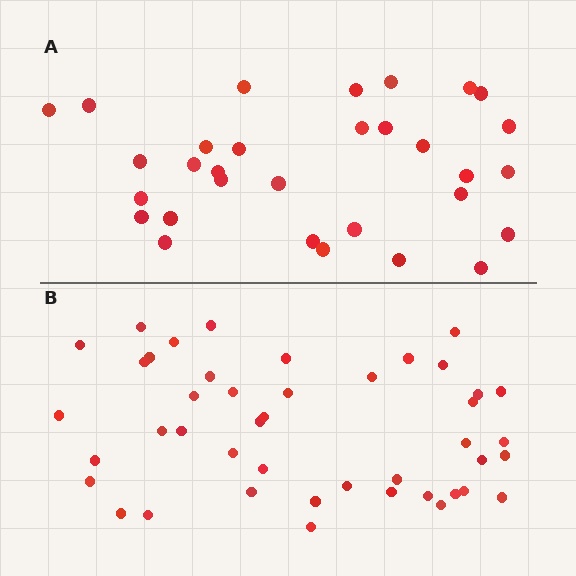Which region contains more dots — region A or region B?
Region B (the bottom region) has more dots.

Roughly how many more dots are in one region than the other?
Region B has approximately 15 more dots than region A.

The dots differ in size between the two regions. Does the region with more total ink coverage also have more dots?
No. Region A has more total ink coverage because its dots are larger, but region B actually contains more individual dots. Total area can be misleading — the number of items is what matters here.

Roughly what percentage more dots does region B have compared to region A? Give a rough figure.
About 40% more.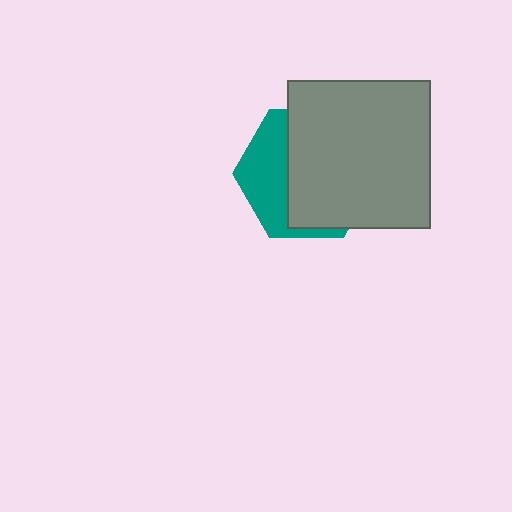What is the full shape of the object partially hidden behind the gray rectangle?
The partially hidden object is a teal hexagon.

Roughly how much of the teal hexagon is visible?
A small part of it is visible (roughly 36%).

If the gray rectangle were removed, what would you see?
You would see the complete teal hexagon.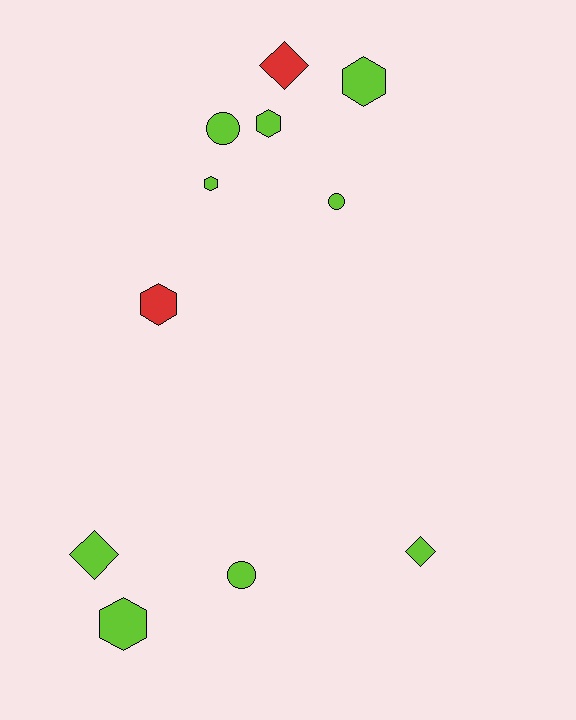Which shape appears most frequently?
Hexagon, with 5 objects.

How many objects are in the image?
There are 11 objects.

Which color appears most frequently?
Lime, with 9 objects.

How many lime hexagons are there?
There are 4 lime hexagons.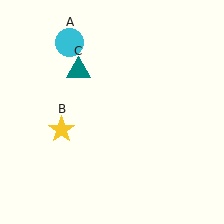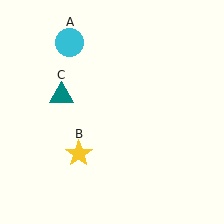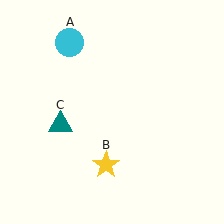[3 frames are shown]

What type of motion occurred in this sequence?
The yellow star (object B), teal triangle (object C) rotated counterclockwise around the center of the scene.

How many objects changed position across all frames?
2 objects changed position: yellow star (object B), teal triangle (object C).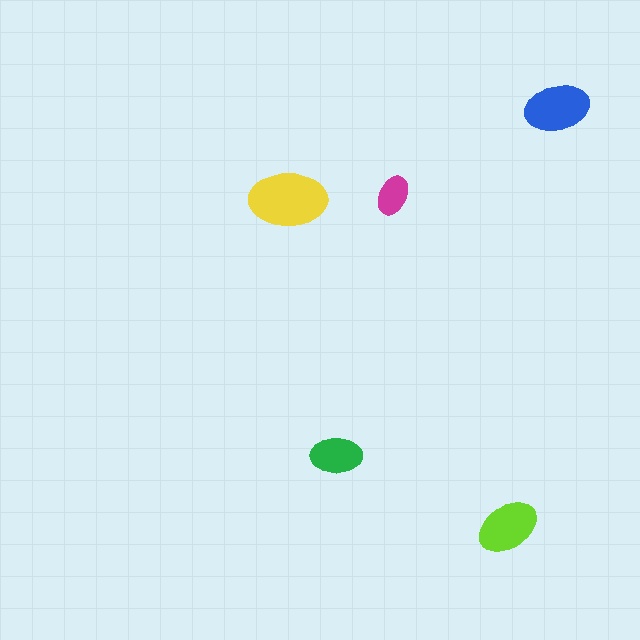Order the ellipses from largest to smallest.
the yellow one, the blue one, the lime one, the green one, the magenta one.